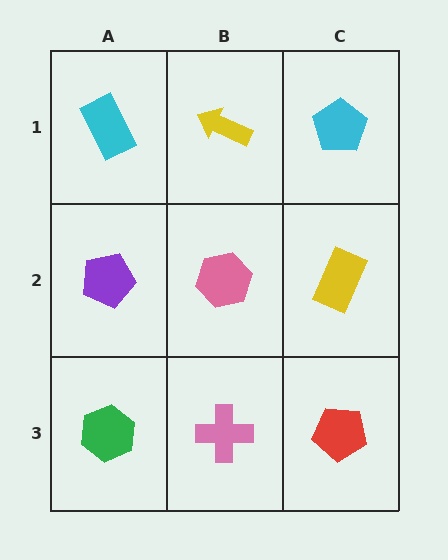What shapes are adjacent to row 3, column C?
A yellow rectangle (row 2, column C), a pink cross (row 3, column B).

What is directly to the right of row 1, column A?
A yellow arrow.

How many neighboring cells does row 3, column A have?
2.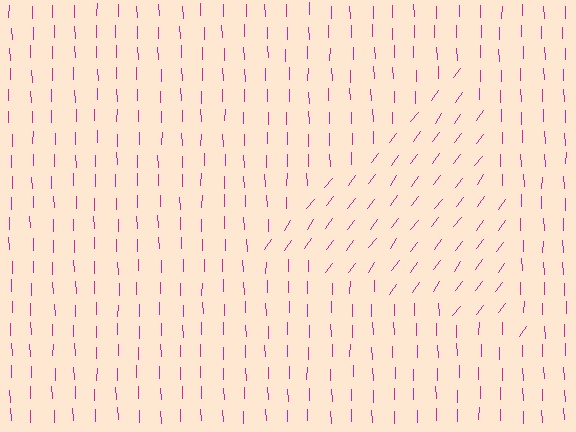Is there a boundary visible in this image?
Yes, there is a texture boundary formed by a change in line orientation.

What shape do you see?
I see a triangle.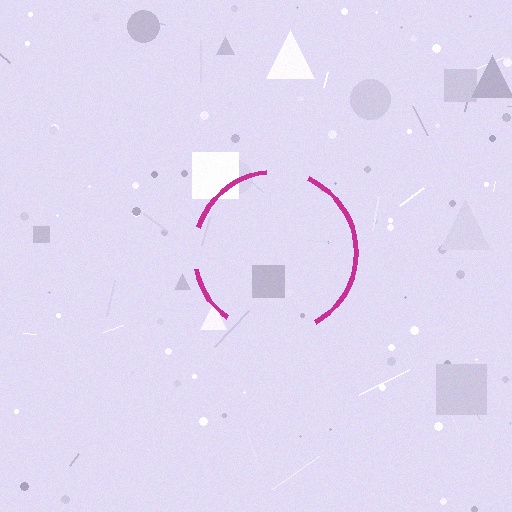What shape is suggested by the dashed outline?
The dashed outline suggests a circle.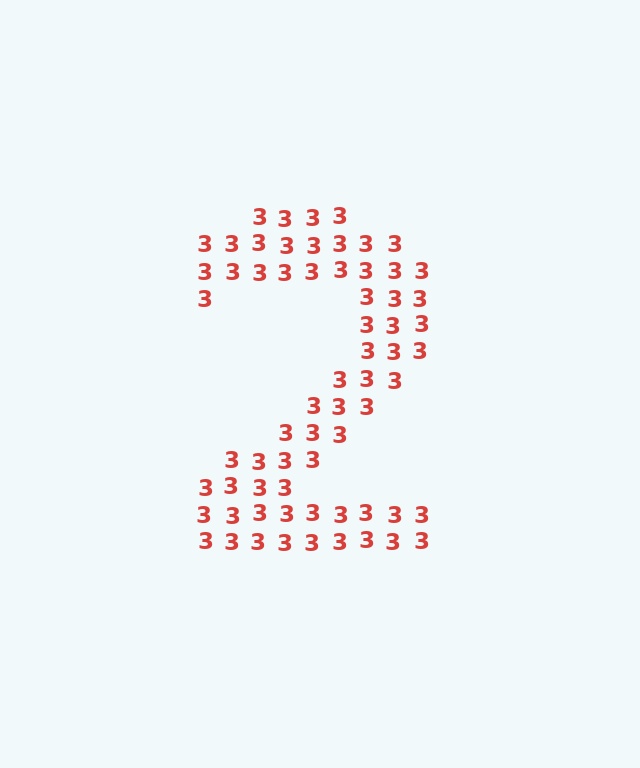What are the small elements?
The small elements are digit 3's.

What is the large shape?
The large shape is the digit 2.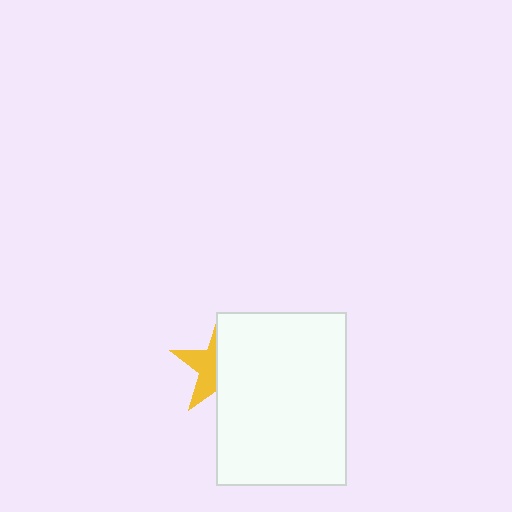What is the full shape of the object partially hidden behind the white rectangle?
The partially hidden object is a yellow star.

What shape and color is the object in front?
The object in front is a white rectangle.